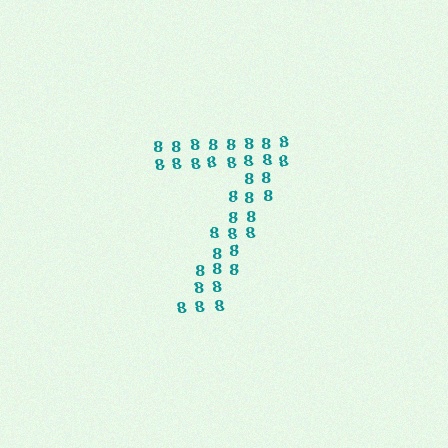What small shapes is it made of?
It is made of small digit 8's.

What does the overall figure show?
The overall figure shows the digit 7.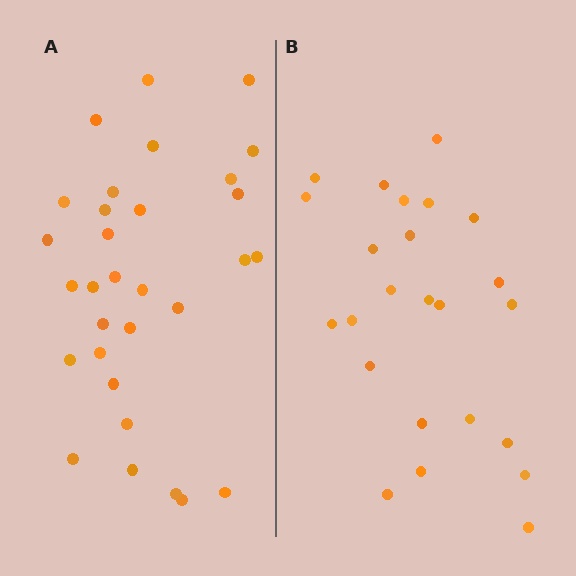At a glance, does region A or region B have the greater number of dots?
Region A (the left region) has more dots.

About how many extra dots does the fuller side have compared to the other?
Region A has roughly 8 or so more dots than region B.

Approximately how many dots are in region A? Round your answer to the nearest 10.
About 30 dots. (The exact count is 31, which rounds to 30.)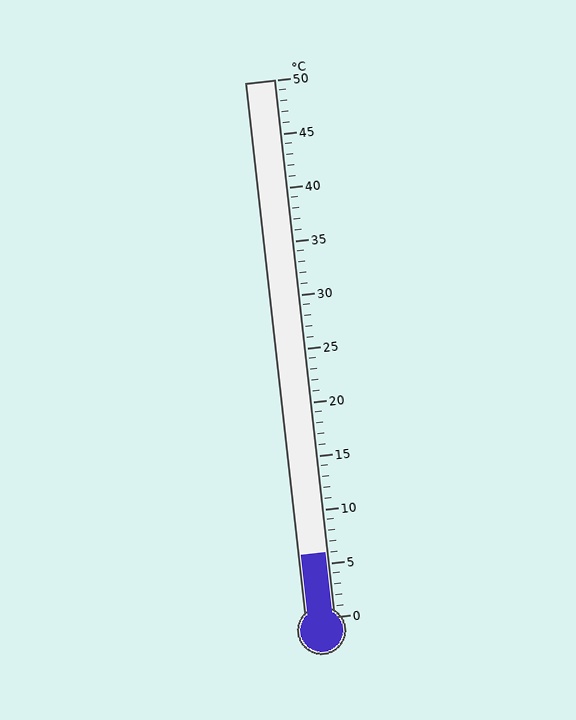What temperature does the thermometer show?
The thermometer shows approximately 6°C.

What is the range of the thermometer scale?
The thermometer scale ranges from 0°C to 50°C.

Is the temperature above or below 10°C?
The temperature is below 10°C.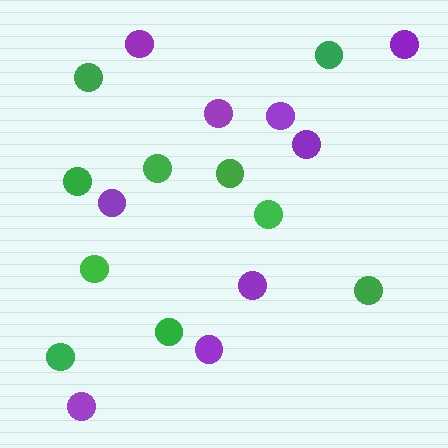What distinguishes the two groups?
There are 2 groups: one group of green circles (10) and one group of purple circles (9).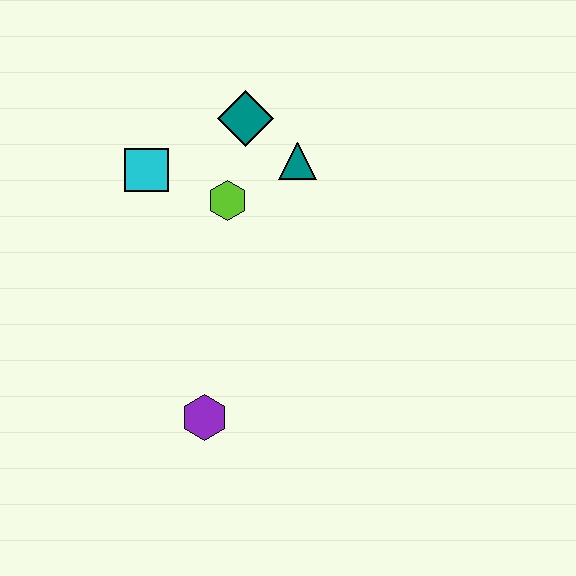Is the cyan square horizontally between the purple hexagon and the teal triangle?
No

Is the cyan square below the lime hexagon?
No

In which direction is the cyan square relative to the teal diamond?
The cyan square is to the left of the teal diamond.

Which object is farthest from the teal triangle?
The purple hexagon is farthest from the teal triangle.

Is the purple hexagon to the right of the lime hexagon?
No